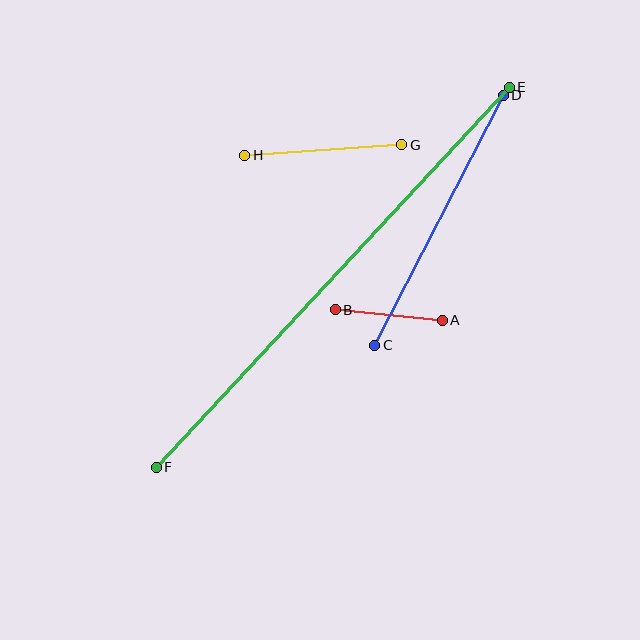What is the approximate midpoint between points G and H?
The midpoint is at approximately (323, 150) pixels.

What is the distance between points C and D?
The distance is approximately 281 pixels.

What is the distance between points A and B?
The distance is approximately 108 pixels.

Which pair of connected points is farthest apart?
Points E and F are farthest apart.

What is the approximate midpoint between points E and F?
The midpoint is at approximately (333, 277) pixels.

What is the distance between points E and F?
The distance is approximately 518 pixels.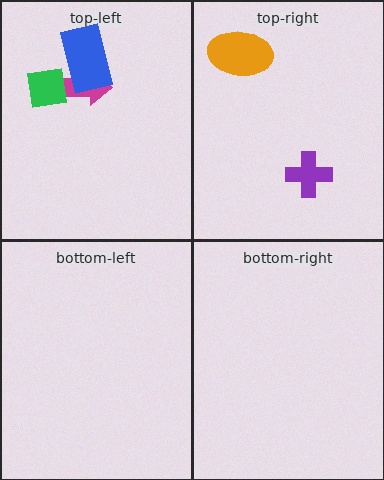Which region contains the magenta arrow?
The top-left region.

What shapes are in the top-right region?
The purple cross, the orange ellipse.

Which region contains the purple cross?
The top-right region.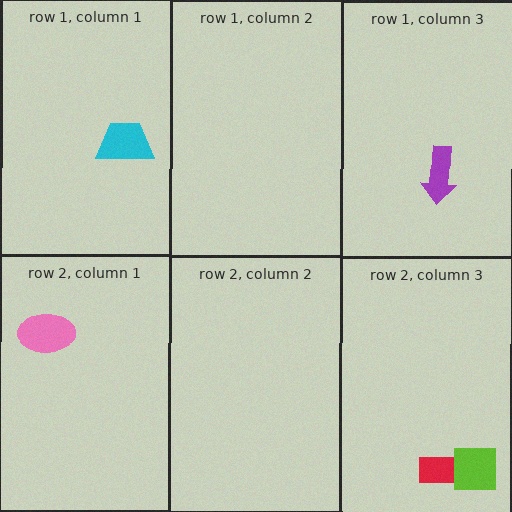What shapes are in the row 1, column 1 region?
The cyan trapezoid.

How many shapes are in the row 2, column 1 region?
1.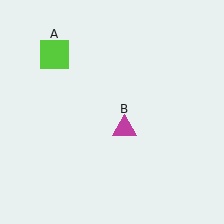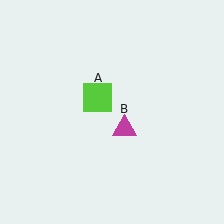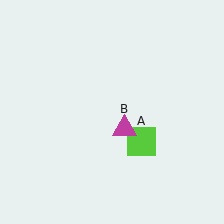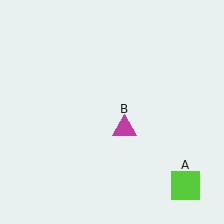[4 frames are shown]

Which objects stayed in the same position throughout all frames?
Magenta triangle (object B) remained stationary.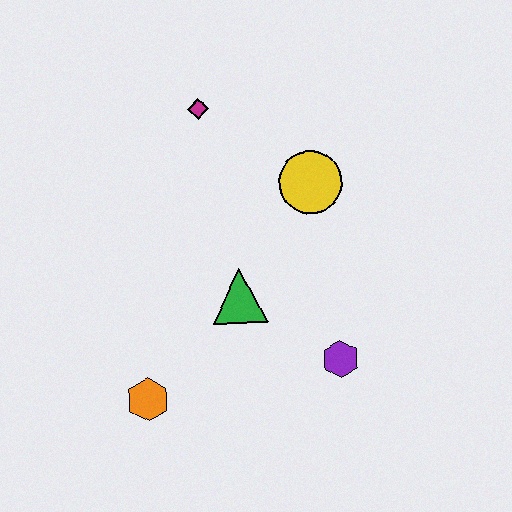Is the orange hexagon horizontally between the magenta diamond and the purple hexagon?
No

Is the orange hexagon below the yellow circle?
Yes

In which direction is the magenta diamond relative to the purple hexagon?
The magenta diamond is above the purple hexagon.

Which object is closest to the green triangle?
The purple hexagon is closest to the green triangle.